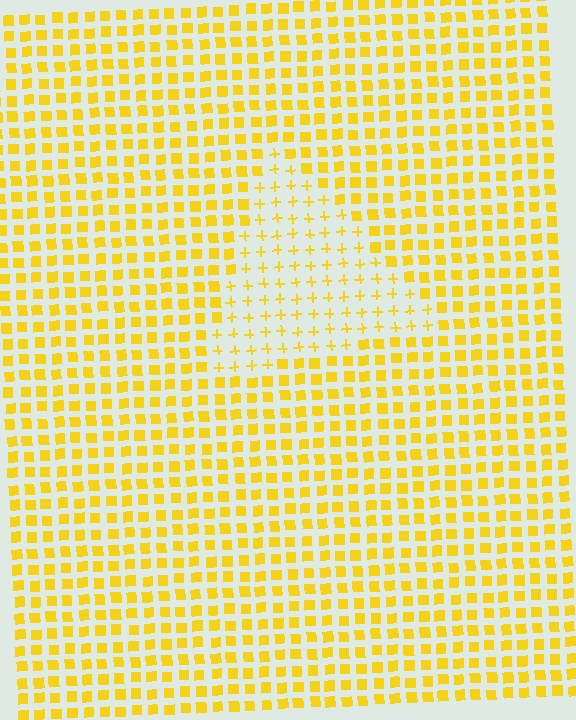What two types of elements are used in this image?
The image uses plus signs inside the triangle region and squares outside it.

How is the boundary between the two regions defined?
The boundary is defined by a change in element shape: plus signs inside vs. squares outside. All elements share the same color and spacing.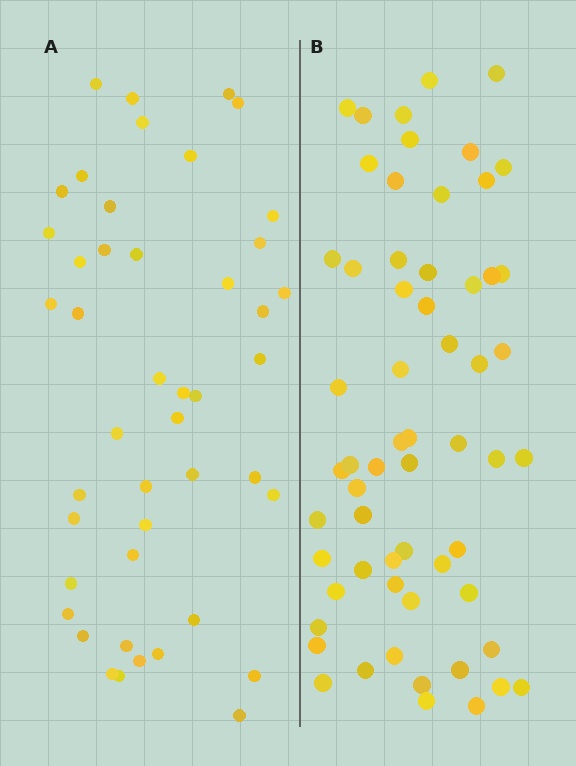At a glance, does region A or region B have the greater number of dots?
Region B (the right region) has more dots.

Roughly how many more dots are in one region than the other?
Region B has approximately 15 more dots than region A.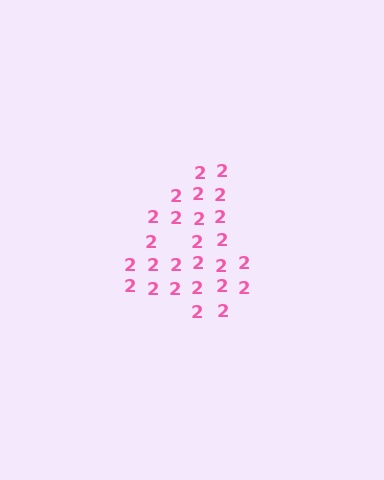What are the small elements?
The small elements are digit 2's.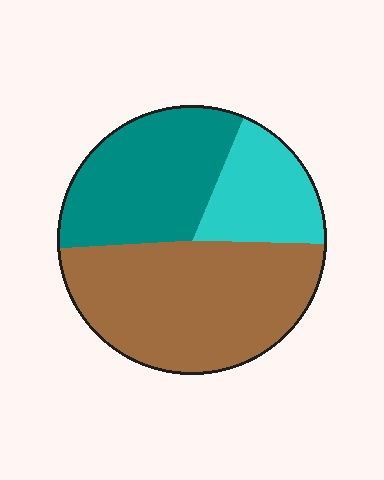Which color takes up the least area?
Cyan, at roughly 20%.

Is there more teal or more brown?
Brown.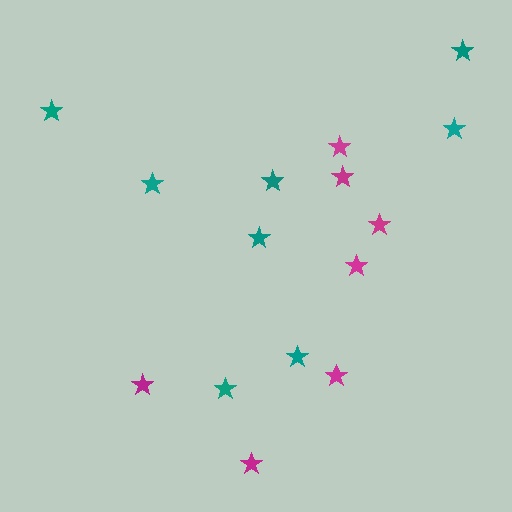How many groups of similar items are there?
There are 2 groups: one group of teal stars (8) and one group of magenta stars (7).